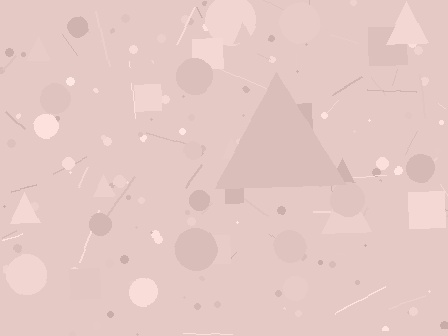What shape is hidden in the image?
A triangle is hidden in the image.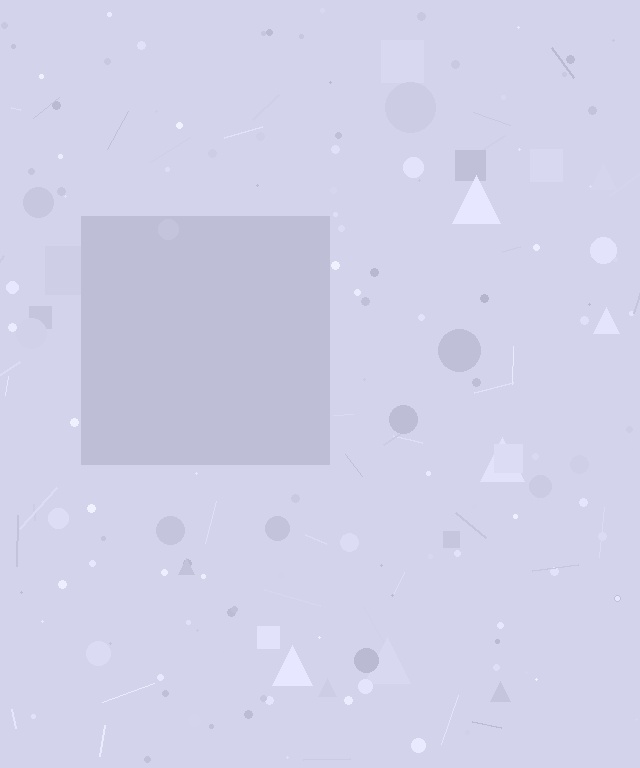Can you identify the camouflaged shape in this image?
The camouflaged shape is a square.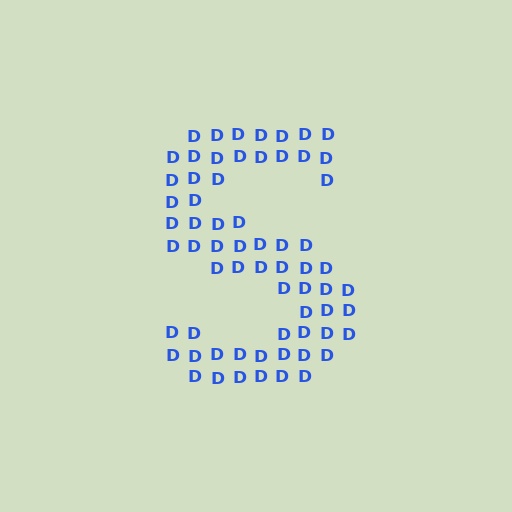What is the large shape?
The large shape is the letter S.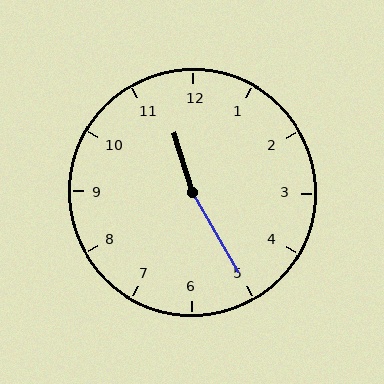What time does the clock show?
11:25.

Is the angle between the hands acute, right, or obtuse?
It is obtuse.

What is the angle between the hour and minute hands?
Approximately 168 degrees.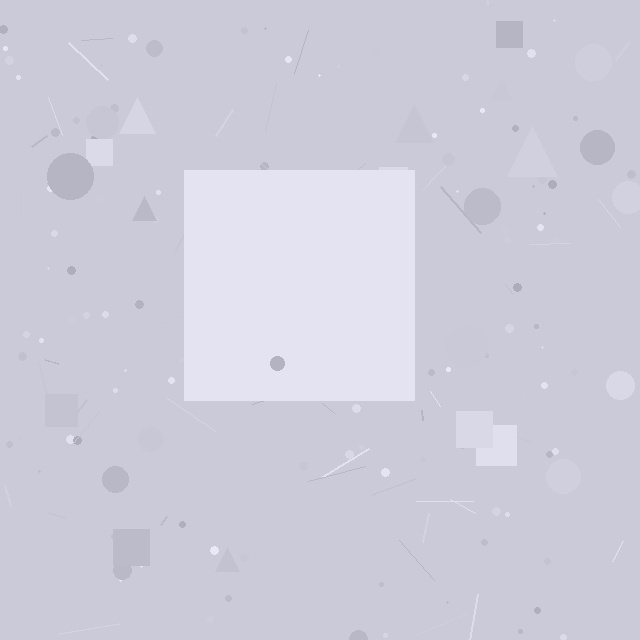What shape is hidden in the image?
A square is hidden in the image.